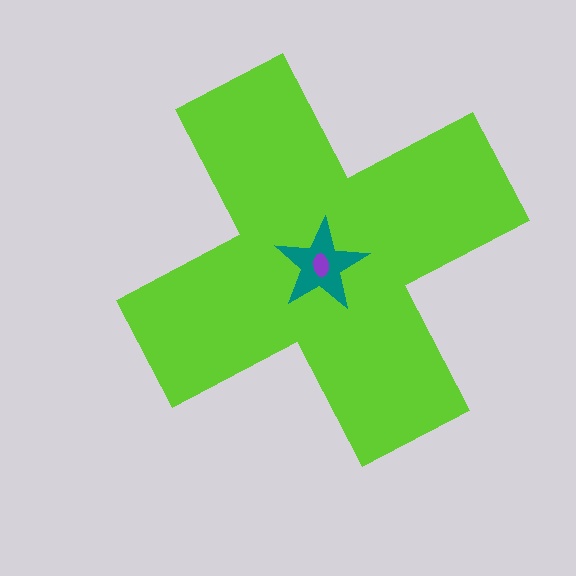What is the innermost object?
The purple ellipse.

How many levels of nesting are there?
3.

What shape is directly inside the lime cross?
The teal star.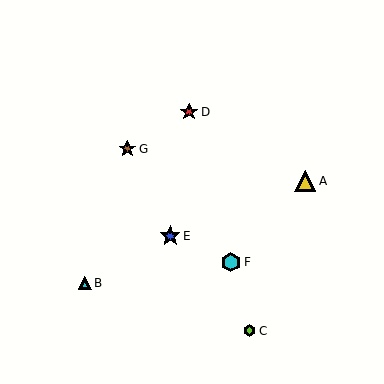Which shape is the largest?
The yellow triangle (labeled A) is the largest.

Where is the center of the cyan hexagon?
The center of the cyan hexagon is at (231, 262).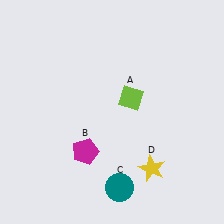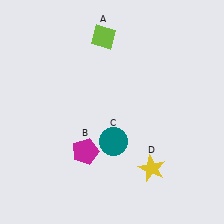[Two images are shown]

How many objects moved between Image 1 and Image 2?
2 objects moved between the two images.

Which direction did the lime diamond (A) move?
The lime diamond (A) moved up.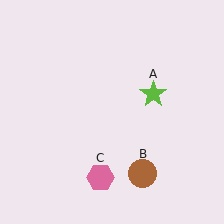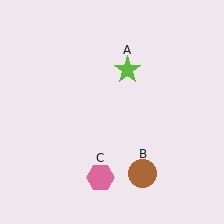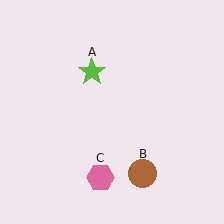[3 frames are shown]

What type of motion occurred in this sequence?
The lime star (object A) rotated counterclockwise around the center of the scene.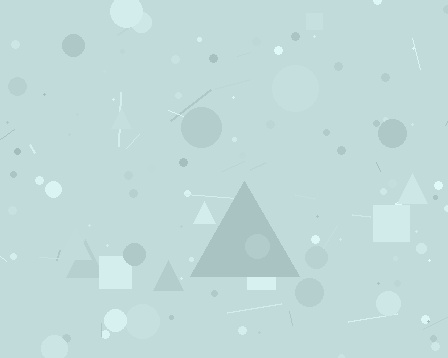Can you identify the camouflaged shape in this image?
The camouflaged shape is a triangle.